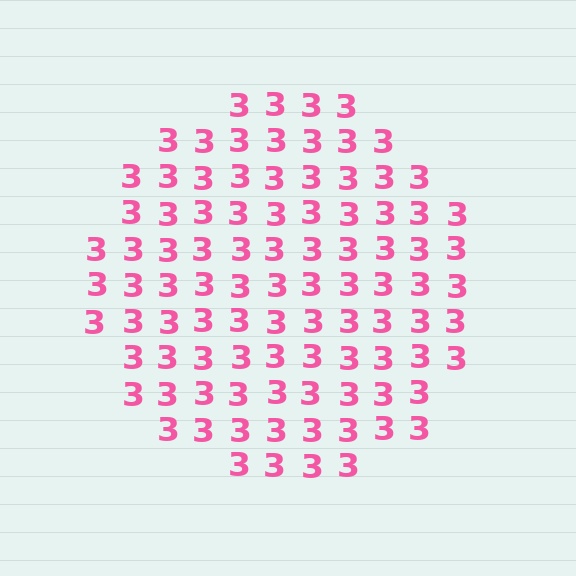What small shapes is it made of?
It is made of small digit 3's.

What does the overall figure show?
The overall figure shows a circle.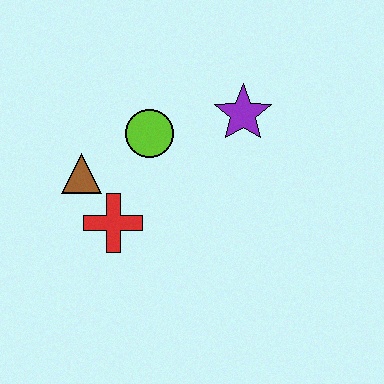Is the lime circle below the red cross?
No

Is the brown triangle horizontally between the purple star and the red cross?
No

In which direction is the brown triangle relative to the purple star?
The brown triangle is to the left of the purple star.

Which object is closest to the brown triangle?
The red cross is closest to the brown triangle.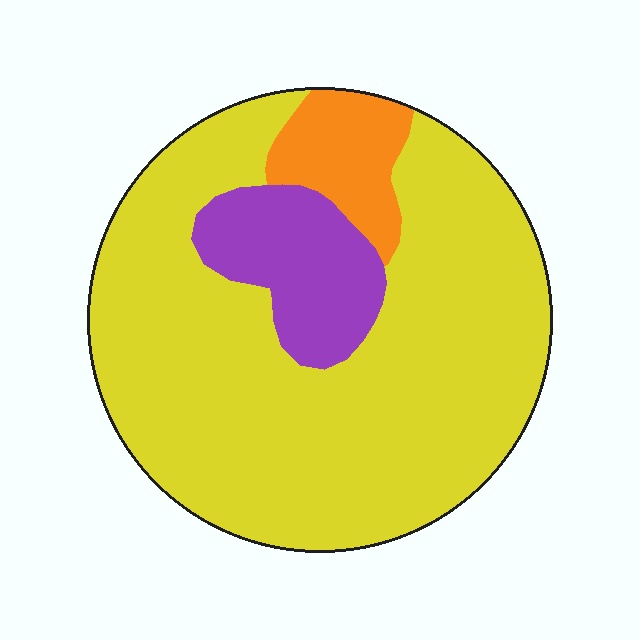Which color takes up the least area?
Orange, at roughly 10%.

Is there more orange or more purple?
Purple.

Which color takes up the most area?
Yellow, at roughly 80%.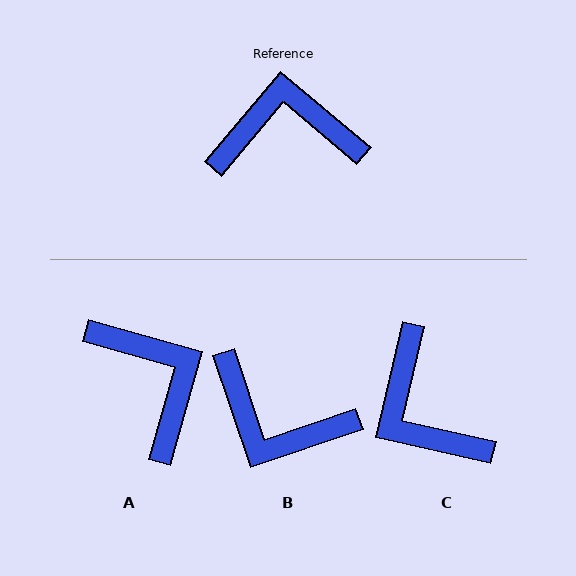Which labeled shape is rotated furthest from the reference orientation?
B, about 149 degrees away.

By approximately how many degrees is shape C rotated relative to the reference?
Approximately 117 degrees counter-clockwise.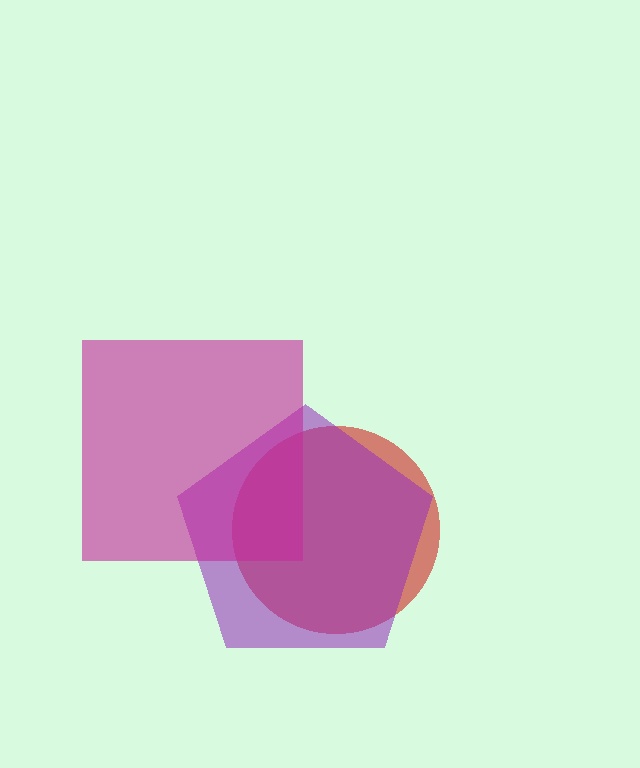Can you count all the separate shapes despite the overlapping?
Yes, there are 3 separate shapes.